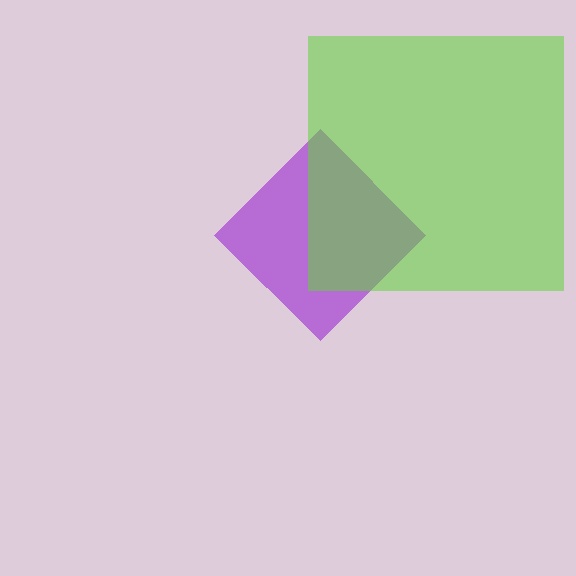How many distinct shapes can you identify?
There are 2 distinct shapes: a purple diamond, a lime square.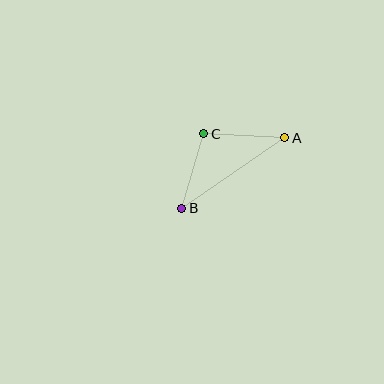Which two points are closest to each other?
Points B and C are closest to each other.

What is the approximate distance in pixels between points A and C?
The distance between A and C is approximately 81 pixels.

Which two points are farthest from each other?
Points A and B are farthest from each other.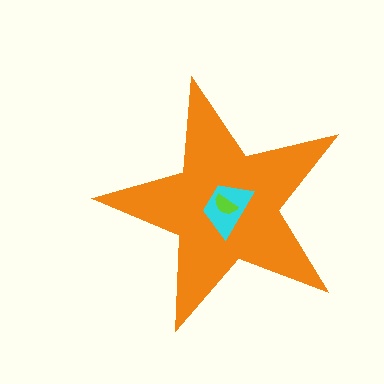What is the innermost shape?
The lime semicircle.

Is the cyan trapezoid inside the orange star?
Yes.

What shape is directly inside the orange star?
The cyan trapezoid.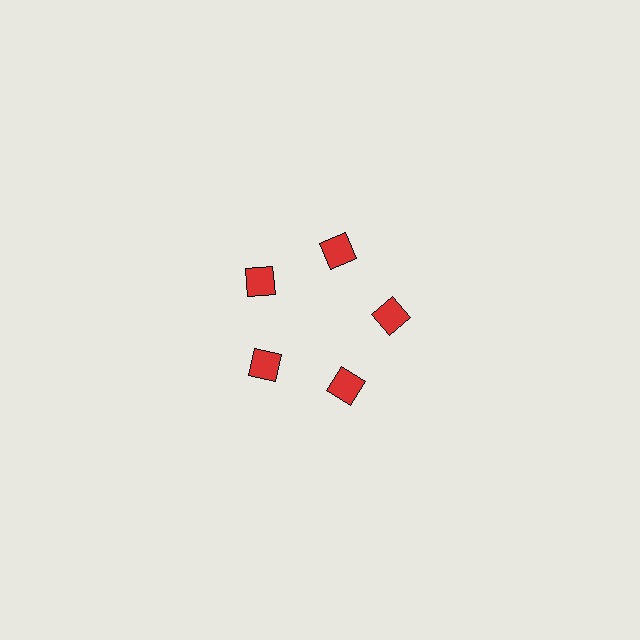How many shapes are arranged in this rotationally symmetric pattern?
There are 5 shapes, arranged in 5 groups of 1.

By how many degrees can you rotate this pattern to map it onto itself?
The pattern maps onto itself every 72 degrees of rotation.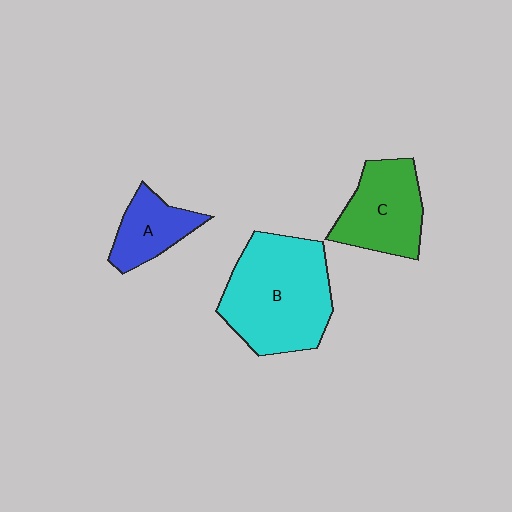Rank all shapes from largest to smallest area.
From largest to smallest: B (cyan), C (green), A (blue).